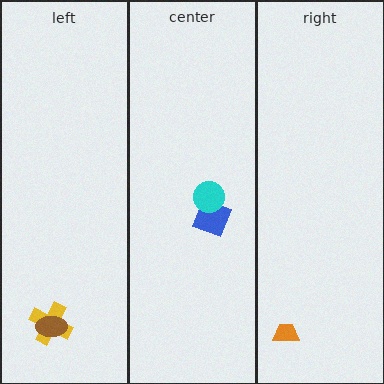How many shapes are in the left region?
2.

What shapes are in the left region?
The yellow cross, the brown ellipse.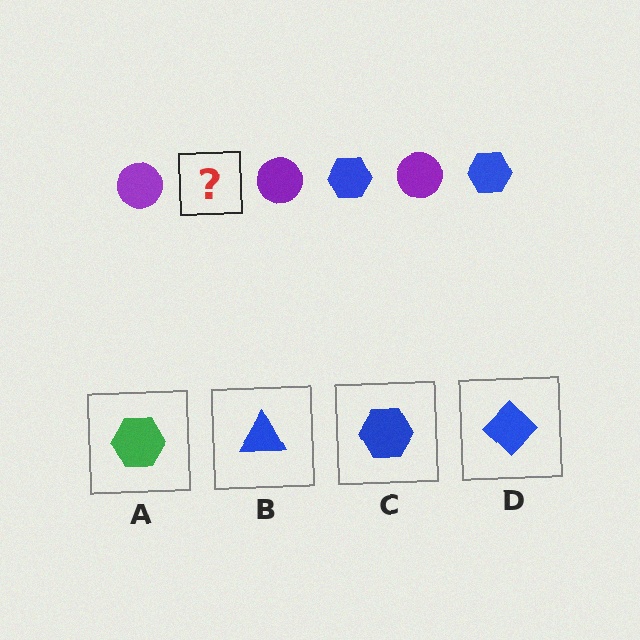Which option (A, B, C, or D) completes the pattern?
C.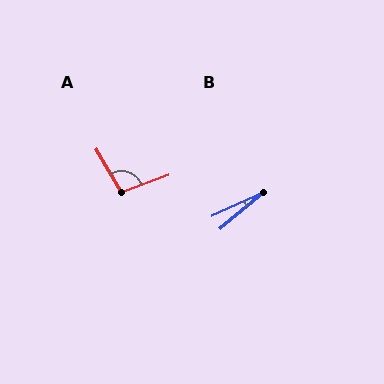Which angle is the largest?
A, at approximately 100 degrees.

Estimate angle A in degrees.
Approximately 100 degrees.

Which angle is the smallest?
B, at approximately 16 degrees.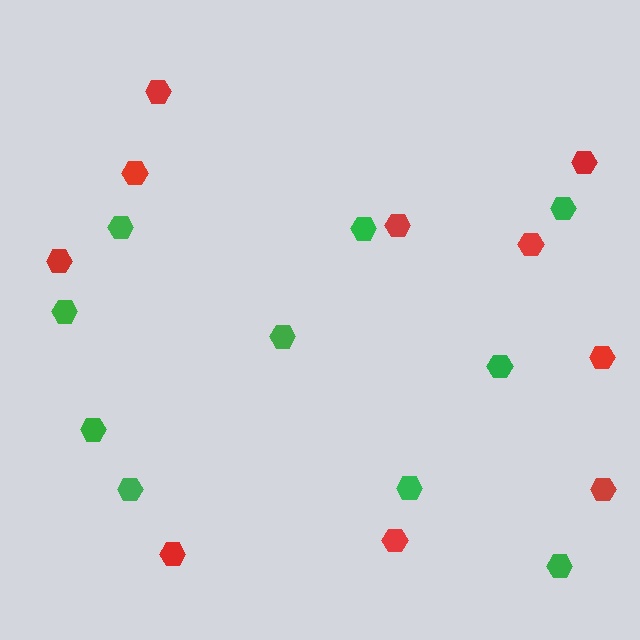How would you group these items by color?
There are 2 groups: one group of red hexagons (10) and one group of green hexagons (10).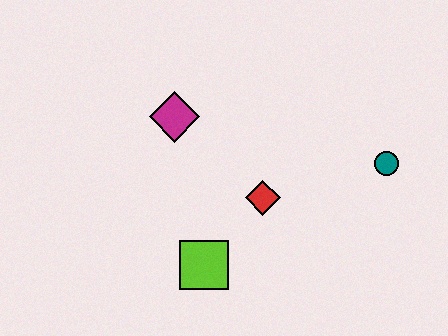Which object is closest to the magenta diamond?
The red diamond is closest to the magenta diamond.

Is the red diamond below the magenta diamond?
Yes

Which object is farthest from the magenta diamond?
The teal circle is farthest from the magenta diamond.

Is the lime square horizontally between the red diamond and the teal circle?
No